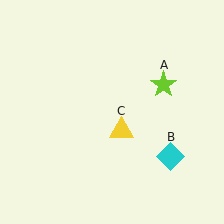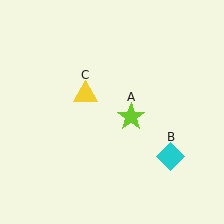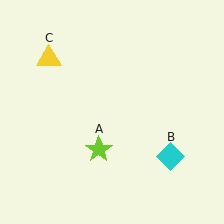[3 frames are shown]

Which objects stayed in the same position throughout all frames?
Cyan diamond (object B) remained stationary.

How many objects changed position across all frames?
2 objects changed position: lime star (object A), yellow triangle (object C).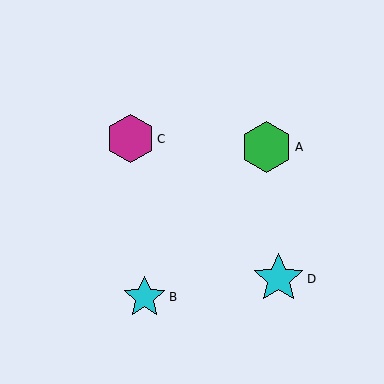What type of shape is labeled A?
Shape A is a green hexagon.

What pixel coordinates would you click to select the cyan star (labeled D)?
Click at (279, 279) to select the cyan star D.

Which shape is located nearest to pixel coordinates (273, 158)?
The green hexagon (labeled A) at (267, 147) is nearest to that location.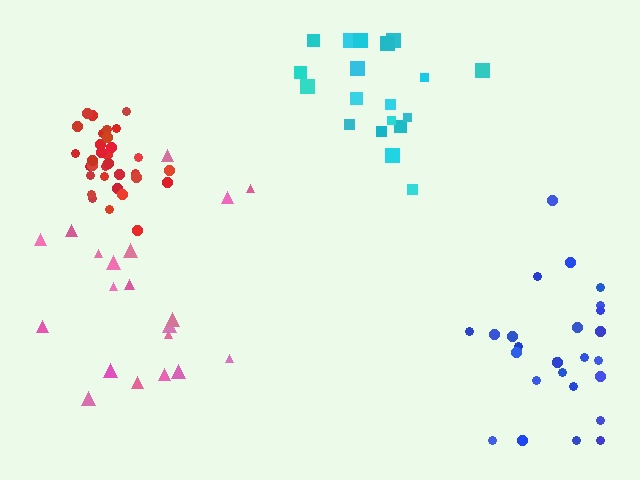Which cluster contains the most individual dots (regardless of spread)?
Red (34).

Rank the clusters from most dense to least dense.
red, blue, cyan, pink.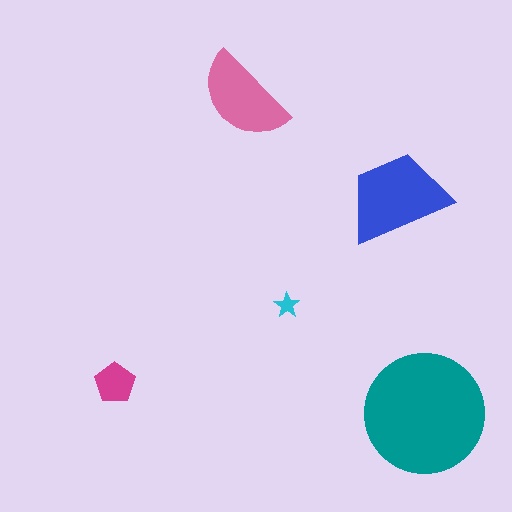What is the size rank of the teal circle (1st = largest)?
1st.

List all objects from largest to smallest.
The teal circle, the blue trapezoid, the pink semicircle, the magenta pentagon, the cyan star.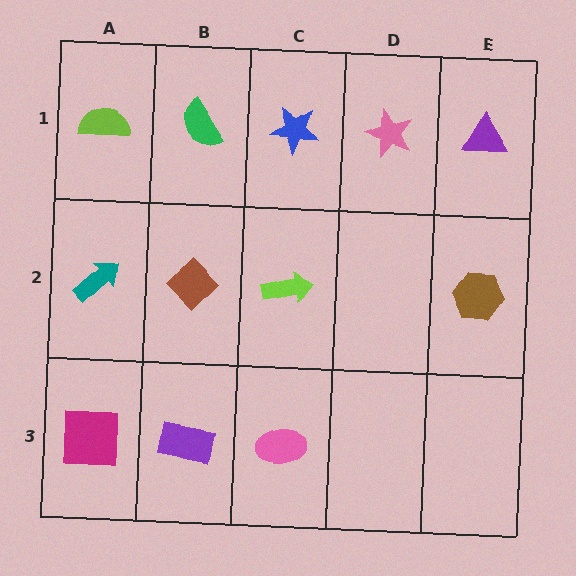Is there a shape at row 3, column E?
No, that cell is empty.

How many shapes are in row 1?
5 shapes.